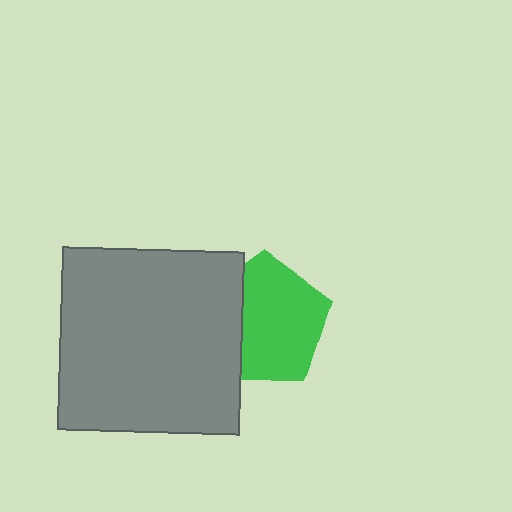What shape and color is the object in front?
The object in front is a gray square.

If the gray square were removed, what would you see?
You would see the complete green pentagon.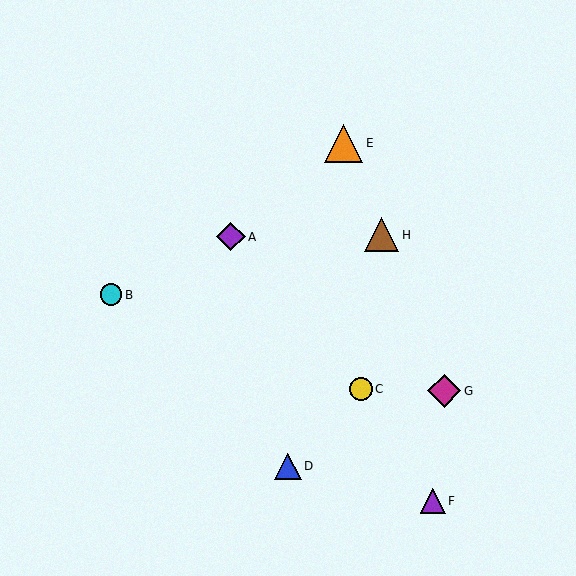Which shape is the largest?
The orange triangle (labeled E) is the largest.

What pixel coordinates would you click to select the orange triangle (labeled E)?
Click at (343, 143) to select the orange triangle E.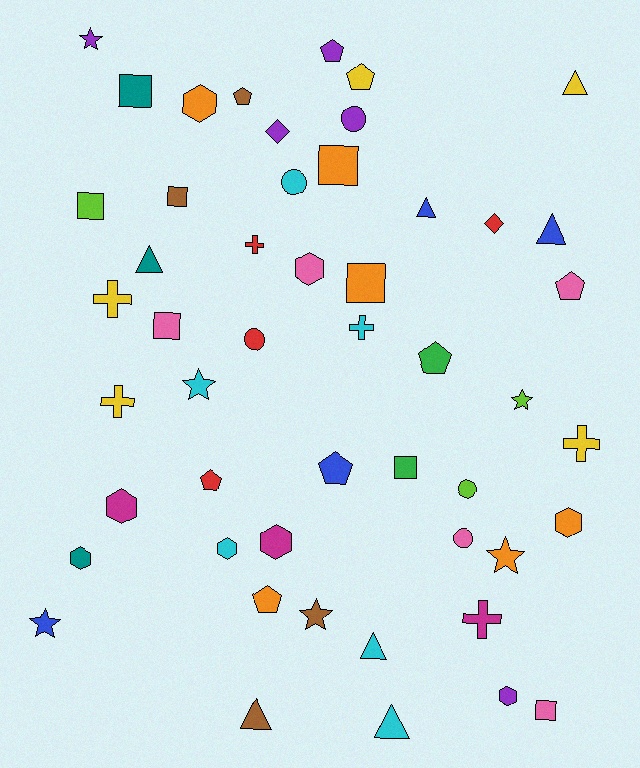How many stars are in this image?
There are 6 stars.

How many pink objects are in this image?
There are 5 pink objects.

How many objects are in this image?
There are 50 objects.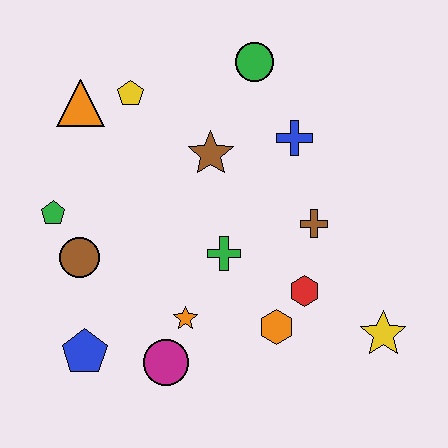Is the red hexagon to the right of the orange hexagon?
Yes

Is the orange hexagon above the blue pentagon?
Yes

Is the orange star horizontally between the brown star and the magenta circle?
Yes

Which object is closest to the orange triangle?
The yellow pentagon is closest to the orange triangle.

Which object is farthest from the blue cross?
The blue pentagon is farthest from the blue cross.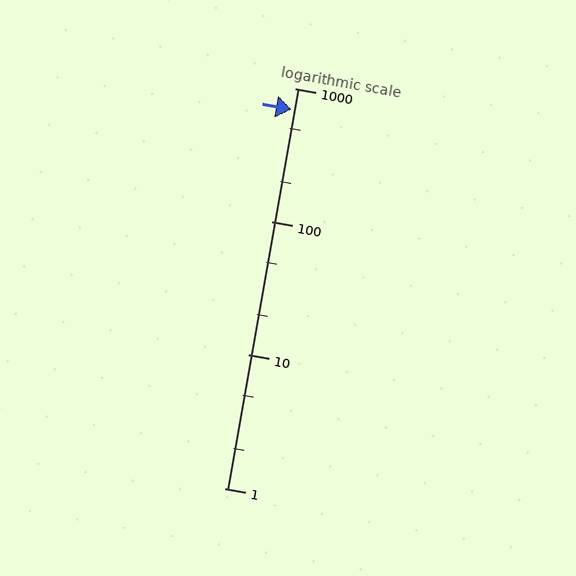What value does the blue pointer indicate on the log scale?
The pointer indicates approximately 690.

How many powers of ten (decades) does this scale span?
The scale spans 3 decades, from 1 to 1000.